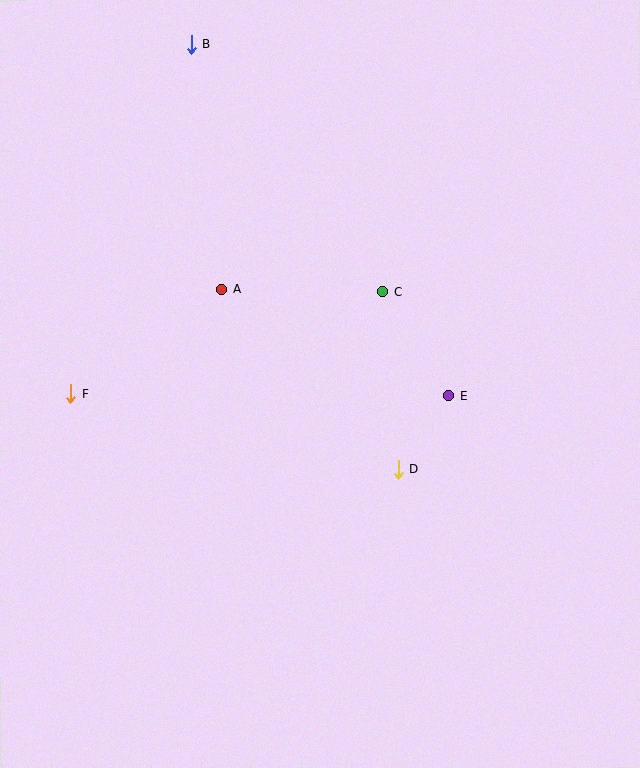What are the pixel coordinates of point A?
Point A is at (222, 289).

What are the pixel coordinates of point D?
Point D is at (399, 469).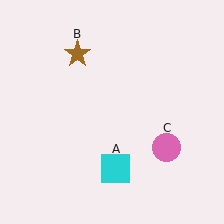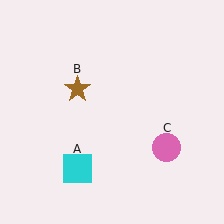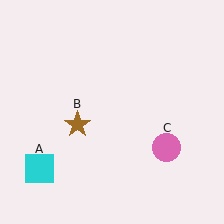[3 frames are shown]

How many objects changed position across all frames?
2 objects changed position: cyan square (object A), brown star (object B).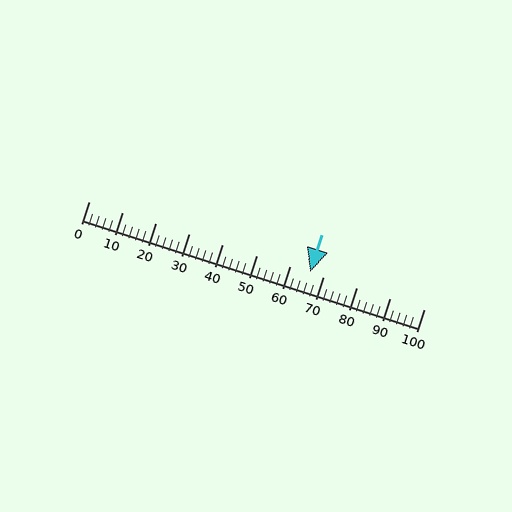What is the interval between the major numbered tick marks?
The major tick marks are spaced 10 units apart.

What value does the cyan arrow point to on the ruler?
The cyan arrow points to approximately 66.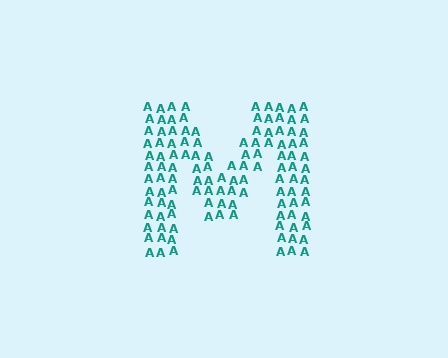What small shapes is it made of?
It is made of small letter A's.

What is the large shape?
The large shape is the letter M.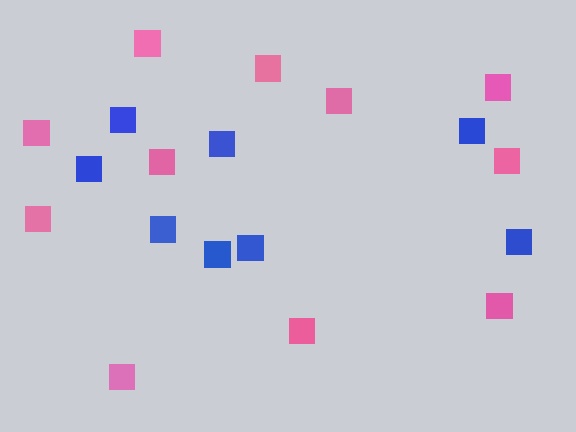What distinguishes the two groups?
There are 2 groups: one group of pink squares (11) and one group of blue squares (8).